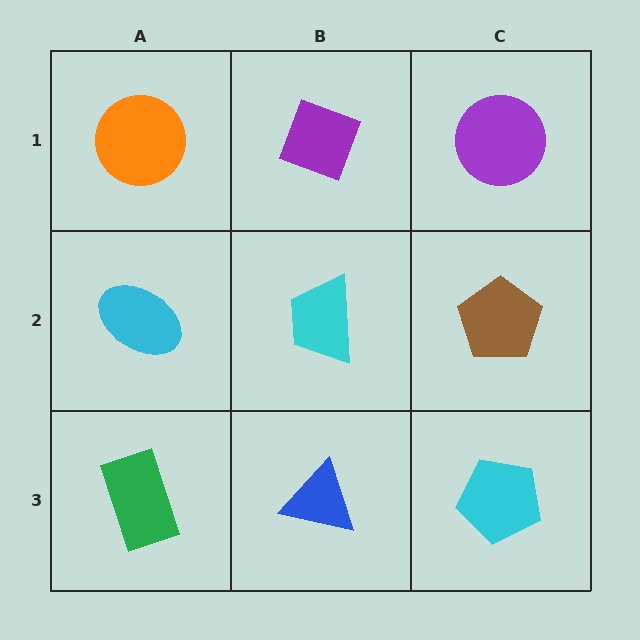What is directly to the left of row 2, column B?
A cyan ellipse.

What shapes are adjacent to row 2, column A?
An orange circle (row 1, column A), a green rectangle (row 3, column A), a cyan trapezoid (row 2, column B).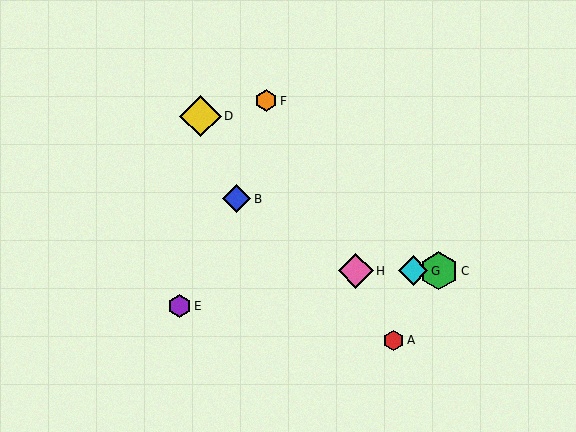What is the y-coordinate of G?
Object G is at y≈271.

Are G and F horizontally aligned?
No, G is at y≈271 and F is at y≈101.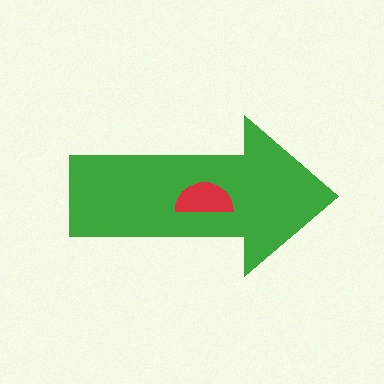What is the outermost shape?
The green arrow.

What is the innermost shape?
The red semicircle.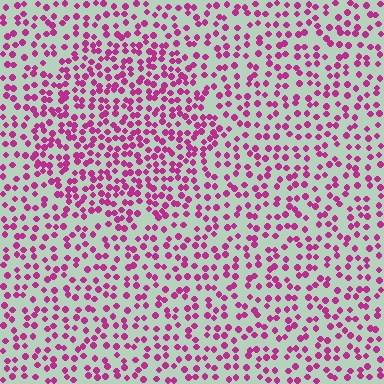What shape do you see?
I see a circle.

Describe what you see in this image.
The image contains small magenta elements arranged at two different densities. A circle-shaped region is visible where the elements are more densely packed than the surrounding area.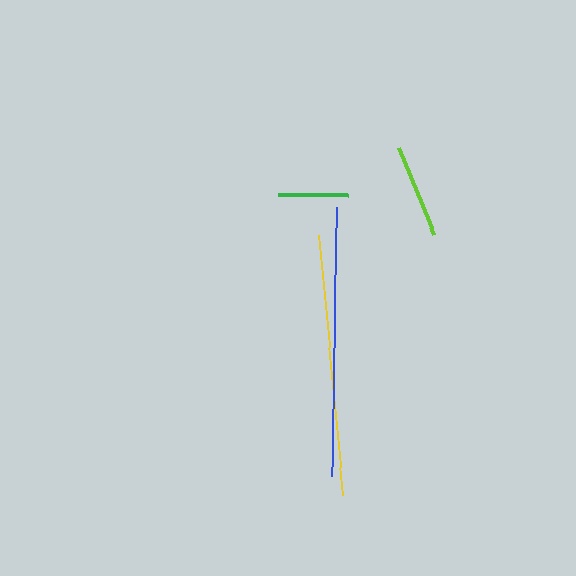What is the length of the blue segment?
The blue segment is approximately 269 pixels long.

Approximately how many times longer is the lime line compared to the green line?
The lime line is approximately 1.3 times the length of the green line.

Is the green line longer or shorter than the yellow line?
The yellow line is longer than the green line.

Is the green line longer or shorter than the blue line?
The blue line is longer than the green line.